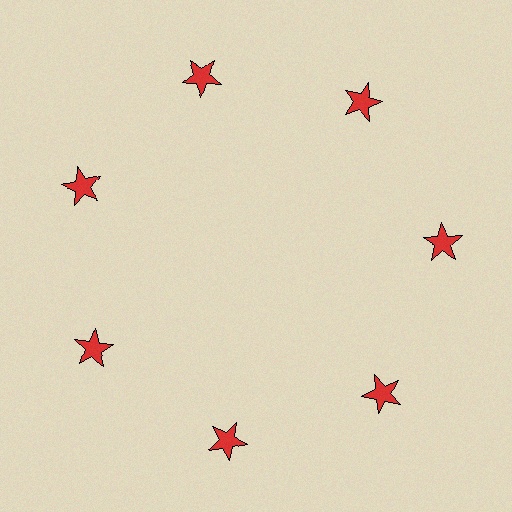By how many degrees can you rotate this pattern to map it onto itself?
The pattern maps onto itself every 51 degrees of rotation.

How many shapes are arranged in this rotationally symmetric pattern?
There are 7 shapes, arranged in 7 groups of 1.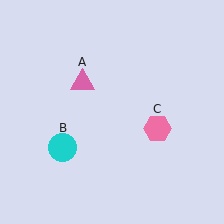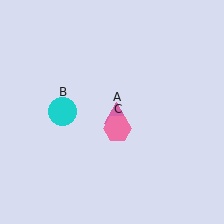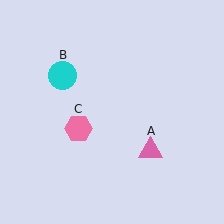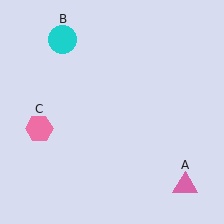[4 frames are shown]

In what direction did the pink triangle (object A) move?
The pink triangle (object A) moved down and to the right.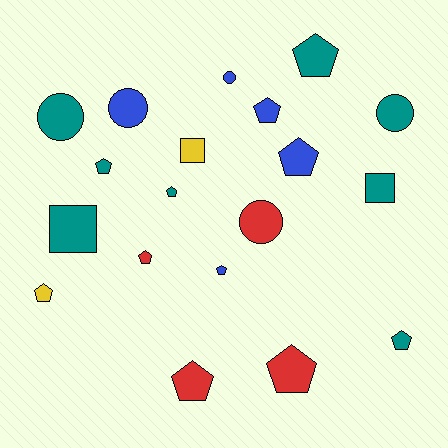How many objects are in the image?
There are 19 objects.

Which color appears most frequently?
Teal, with 8 objects.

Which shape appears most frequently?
Pentagon, with 11 objects.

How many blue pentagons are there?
There are 3 blue pentagons.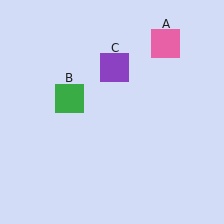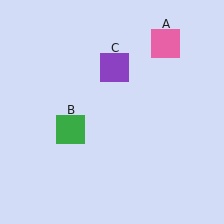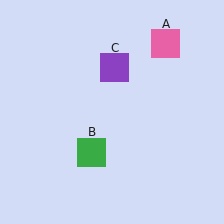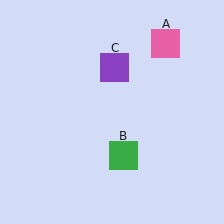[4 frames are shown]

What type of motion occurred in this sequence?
The green square (object B) rotated counterclockwise around the center of the scene.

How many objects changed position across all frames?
1 object changed position: green square (object B).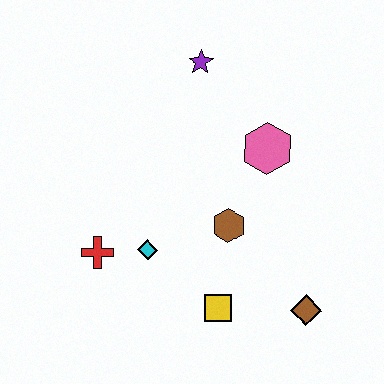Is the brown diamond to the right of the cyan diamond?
Yes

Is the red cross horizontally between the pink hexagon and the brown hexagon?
No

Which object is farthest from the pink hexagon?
The red cross is farthest from the pink hexagon.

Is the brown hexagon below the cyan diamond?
No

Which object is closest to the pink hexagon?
The brown hexagon is closest to the pink hexagon.